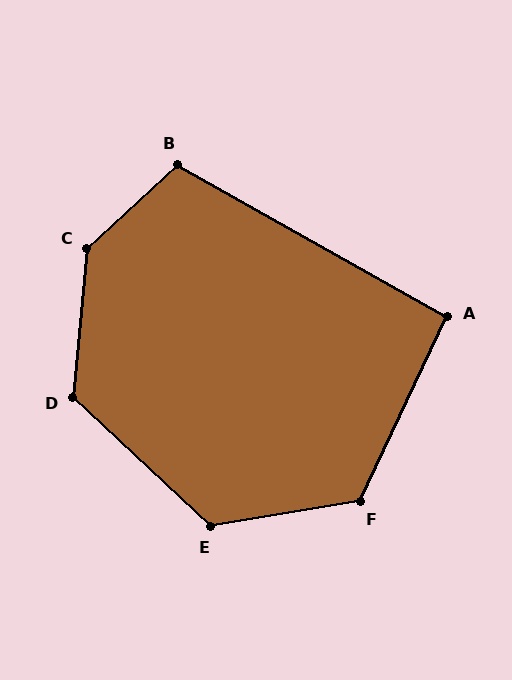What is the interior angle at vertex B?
Approximately 108 degrees (obtuse).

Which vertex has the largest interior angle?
C, at approximately 138 degrees.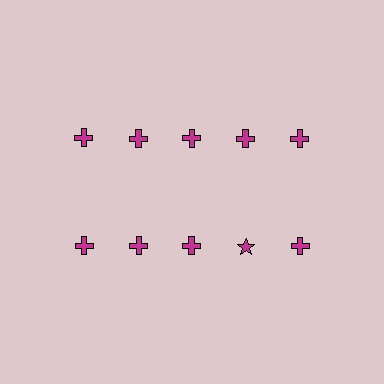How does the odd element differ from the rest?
It has a different shape: star instead of cross.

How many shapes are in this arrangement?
There are 10 shapes arranged in a grid pattern.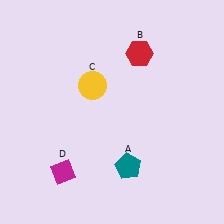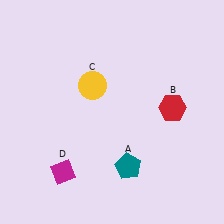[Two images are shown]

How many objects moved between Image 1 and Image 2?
1 object moved between the two images.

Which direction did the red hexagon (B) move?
The red hexagon (B) moved down.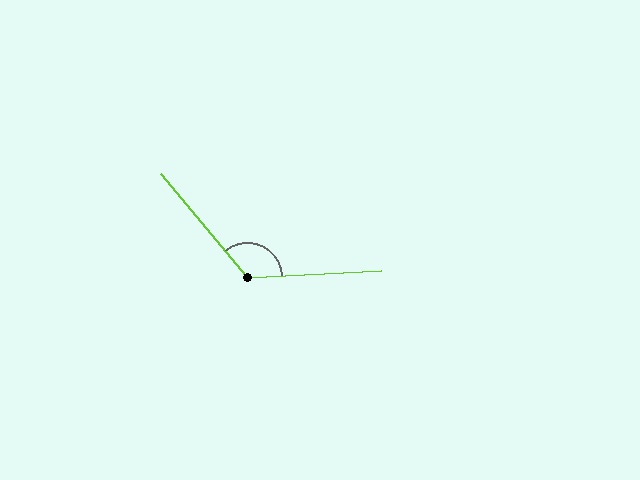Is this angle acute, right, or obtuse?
It is obtuse.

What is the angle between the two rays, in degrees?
Approximately 127 degrees.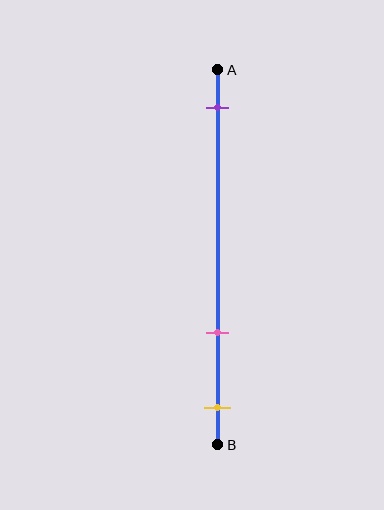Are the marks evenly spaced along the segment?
No, the marks are not evenly spaced.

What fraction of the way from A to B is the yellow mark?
The yellow mark is approximately 90% (0.9) of the way from A to B.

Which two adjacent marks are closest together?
The pink and yellow marks are the closest adjacent pair.